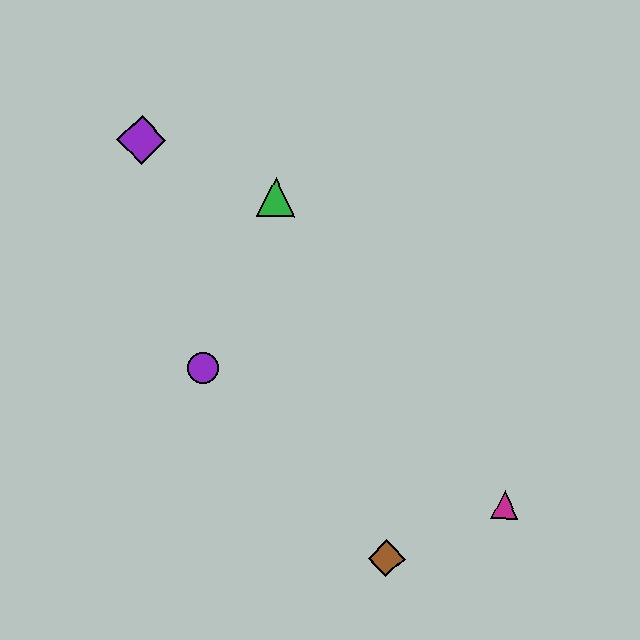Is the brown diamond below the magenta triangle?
Yes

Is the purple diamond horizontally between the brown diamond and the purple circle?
No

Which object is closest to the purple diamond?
The green triangle is closest to the purple diamond.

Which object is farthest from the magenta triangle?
The purple diamond is farthest from the magenta triangle.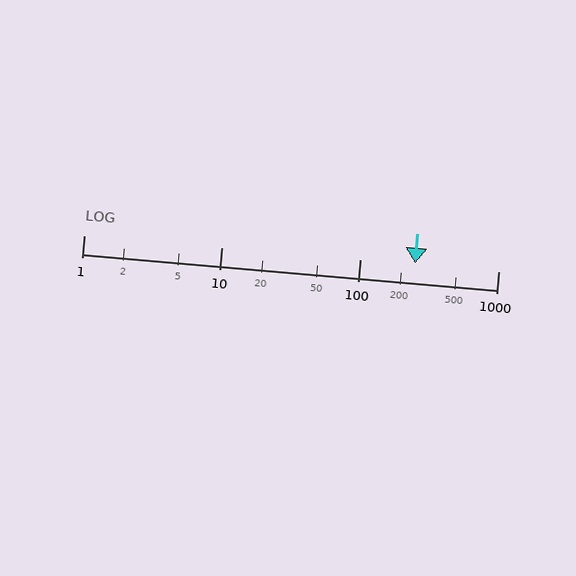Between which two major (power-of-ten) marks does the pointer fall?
The pointer is between 100 and 1000.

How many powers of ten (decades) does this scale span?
The scale spans 3 decades, from 1 to 1000.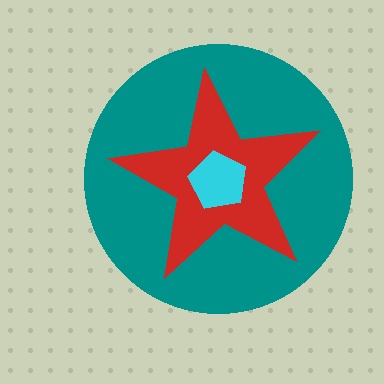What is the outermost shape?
The teal circle.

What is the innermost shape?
The cyan pentagon.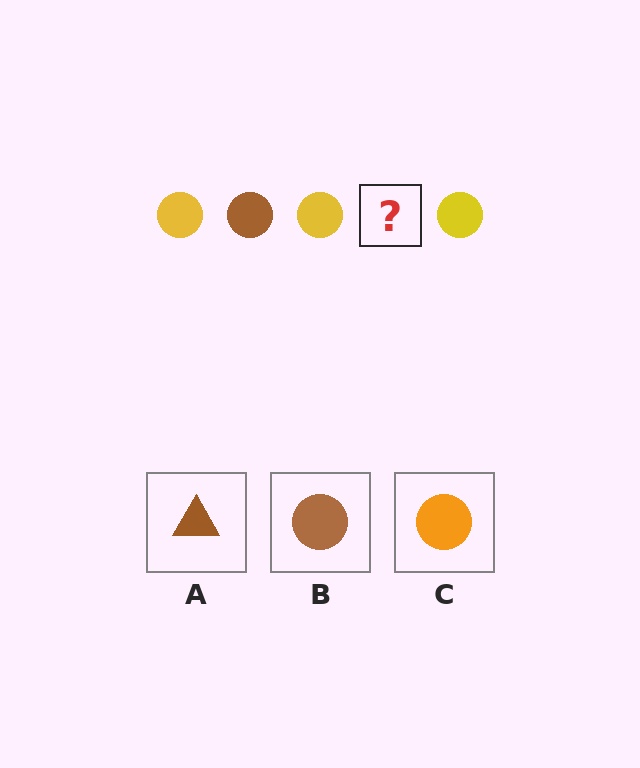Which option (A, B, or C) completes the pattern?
B.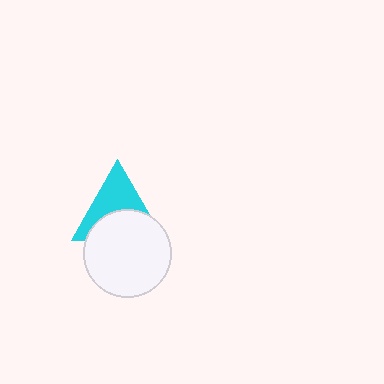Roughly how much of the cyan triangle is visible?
About half of it is visible (roughly 51%).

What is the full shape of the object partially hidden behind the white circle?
The partially hidden object is a cyan triangle.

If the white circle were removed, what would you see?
You would see the complete cyan triangle.